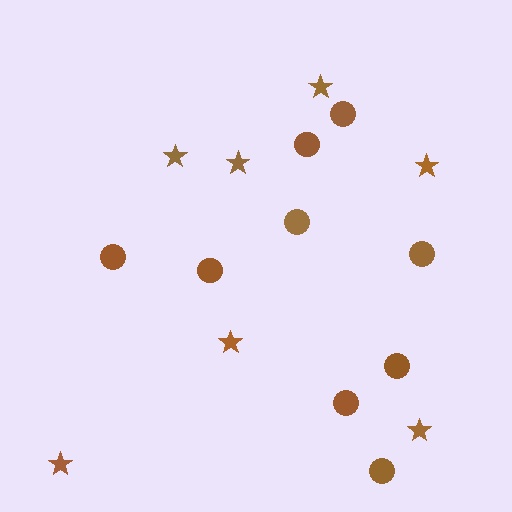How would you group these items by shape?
There are 2 groups: one group of circles (9) and one group of stars (7).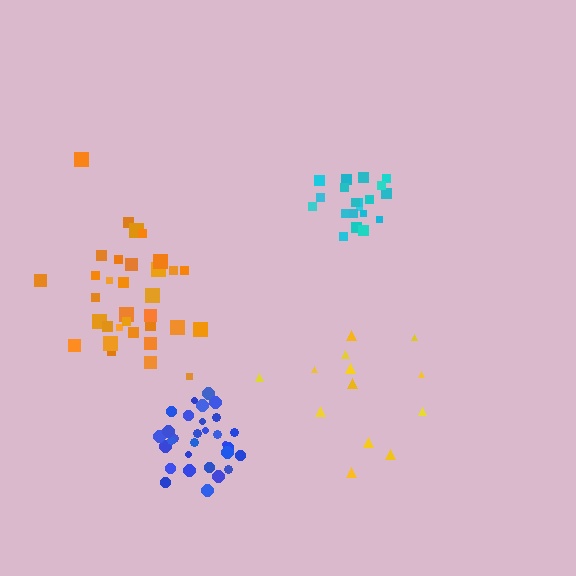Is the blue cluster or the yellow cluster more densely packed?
Blue.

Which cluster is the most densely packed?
Blue.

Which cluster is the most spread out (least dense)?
Yellow.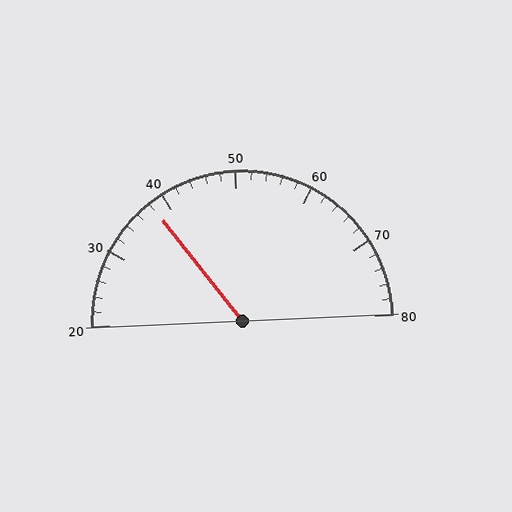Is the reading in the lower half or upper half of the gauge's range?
The reading is in the lower half of the range (20 to 80).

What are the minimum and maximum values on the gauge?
The gauge ranges from 20 to 80.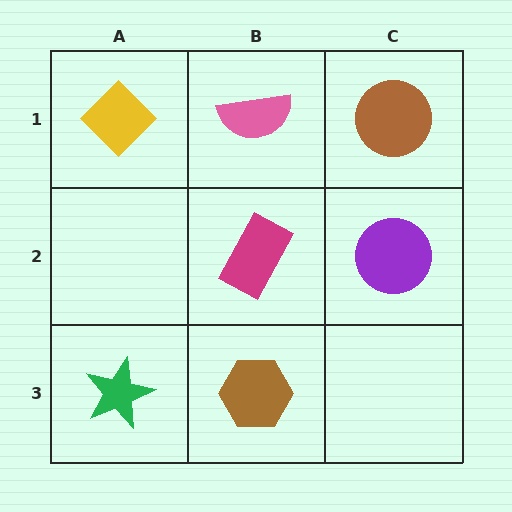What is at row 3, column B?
A brown hexagon.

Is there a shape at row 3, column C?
No, that cell is empty.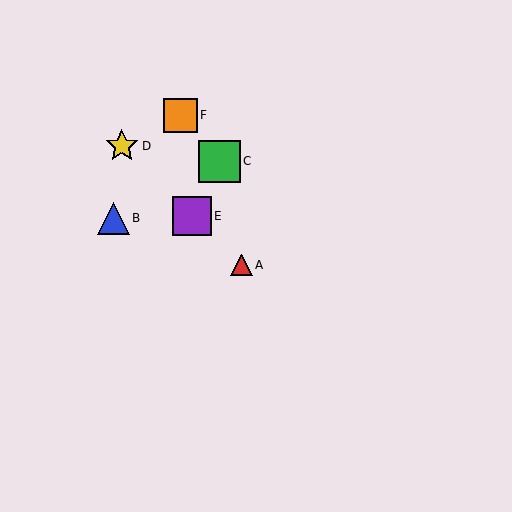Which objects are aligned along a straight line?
Objects A, D, E are aligned along a straight line.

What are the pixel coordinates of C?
Object C is at (220, 161).